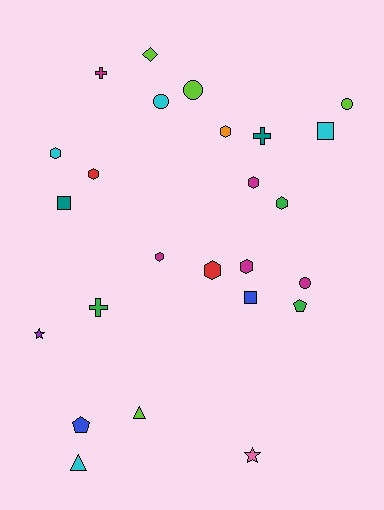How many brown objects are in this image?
There are no brown objects.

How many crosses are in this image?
There are 3 crosses.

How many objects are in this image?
There are 25 objects.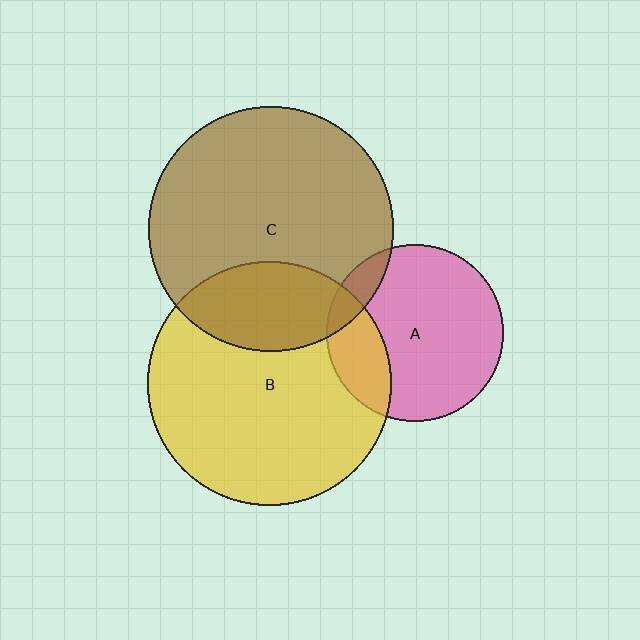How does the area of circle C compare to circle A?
Approximately 1.9 times.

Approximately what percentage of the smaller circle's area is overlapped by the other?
Approximately 20%.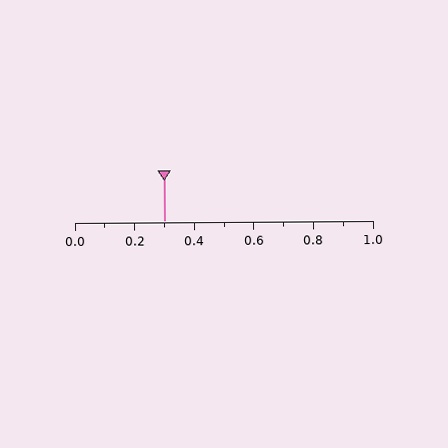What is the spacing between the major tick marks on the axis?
The major ticks are spaced 0.2 apart.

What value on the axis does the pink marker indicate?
The marker indicates approximately 0.3.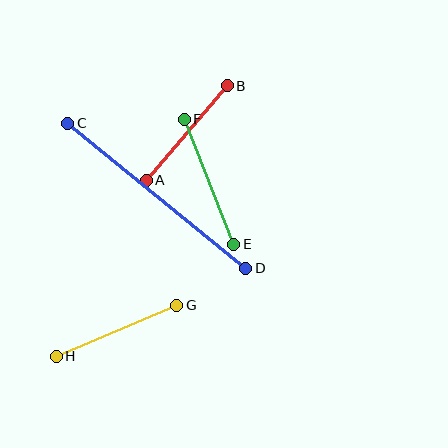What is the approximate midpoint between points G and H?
The midpoint is at approximately (116, 331) pixels.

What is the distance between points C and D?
The distance is approximately 230 pixels.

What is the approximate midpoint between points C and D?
The midpoint is at approximately (157, 196) pixels.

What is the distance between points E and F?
The distance is approximately 134 pixels.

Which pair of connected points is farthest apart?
Points C and D are farthest apart.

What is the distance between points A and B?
The distance is approximately 125 pixels.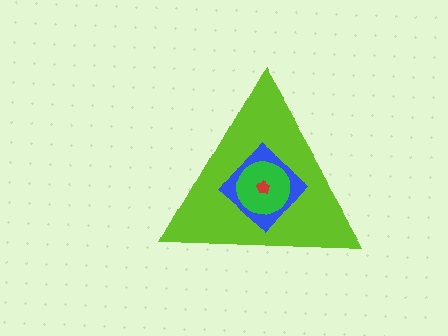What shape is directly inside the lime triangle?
The blue diamond.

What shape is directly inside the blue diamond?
The green circle.